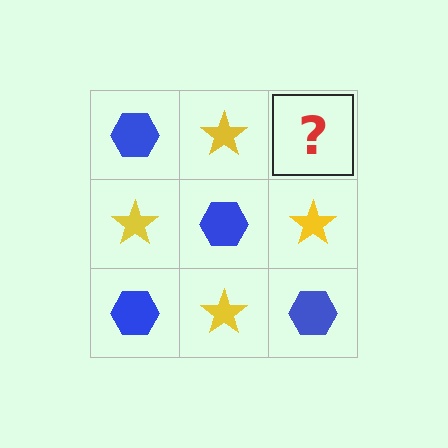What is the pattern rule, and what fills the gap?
The rule is that it alternates blue hexagon and yellow star in a checkerboard pattern. The gap should be filled with a blue hexagon.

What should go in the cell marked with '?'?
The missing cell should contain a blue hexagon.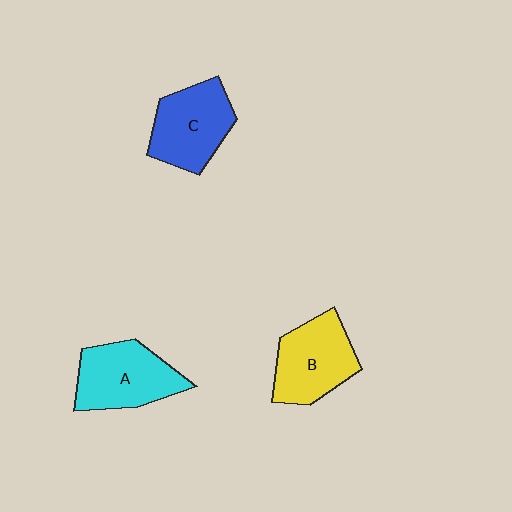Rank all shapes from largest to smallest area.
From largest to smallest: A (cyan), B (yellow), C (blue).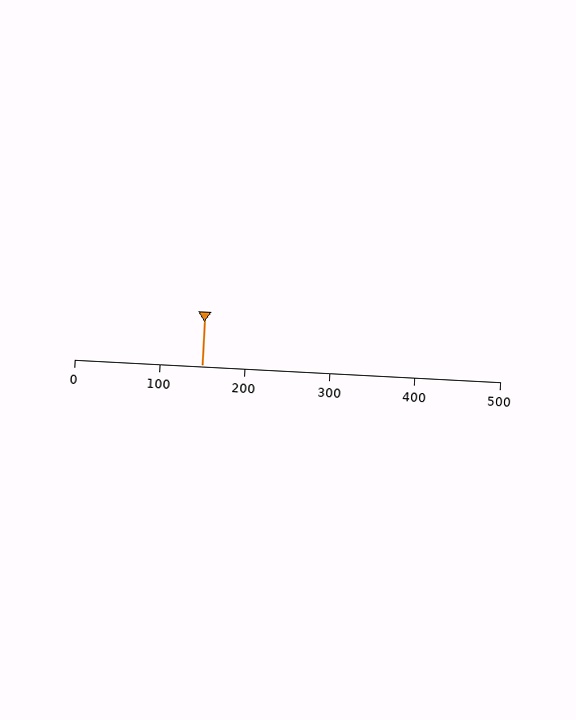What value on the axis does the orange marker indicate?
The marker indicates approximately 150.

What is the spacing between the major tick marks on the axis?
The major ticks are spaced 100 apart.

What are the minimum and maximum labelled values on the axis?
The axis runs from 0 to 500.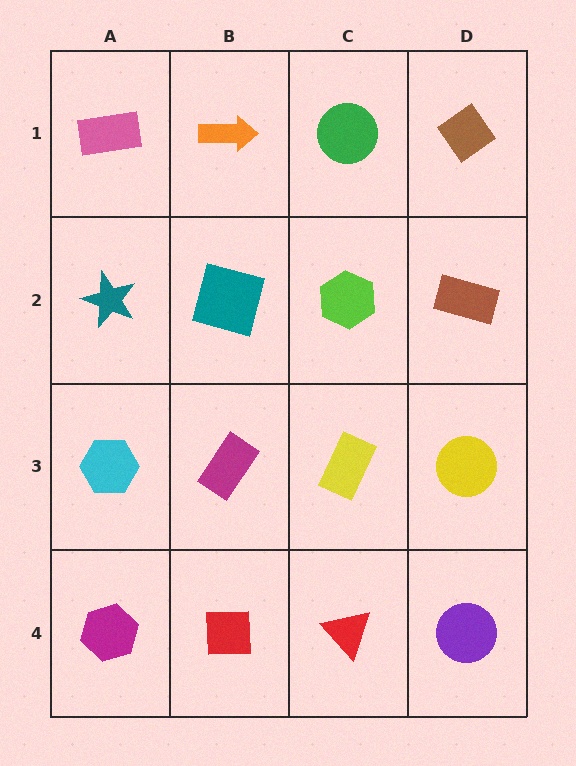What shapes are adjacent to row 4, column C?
A yellow rectangle (row 3, column C), a red square (row 4, column B), a purple circle (row 4, column D).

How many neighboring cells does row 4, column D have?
2.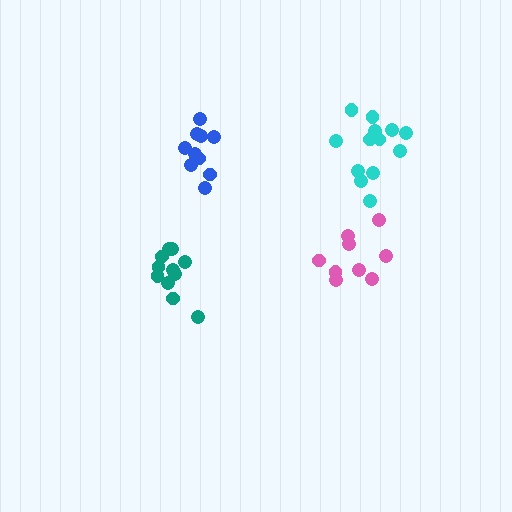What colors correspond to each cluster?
The clusters are colored: cyan, teal, pink, blue.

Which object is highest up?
The cyan cluster is topmost.